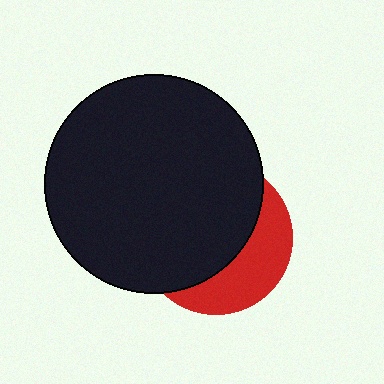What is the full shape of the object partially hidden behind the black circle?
The partially hidden object is a red circle.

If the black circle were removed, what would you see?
You would see the complete red circle.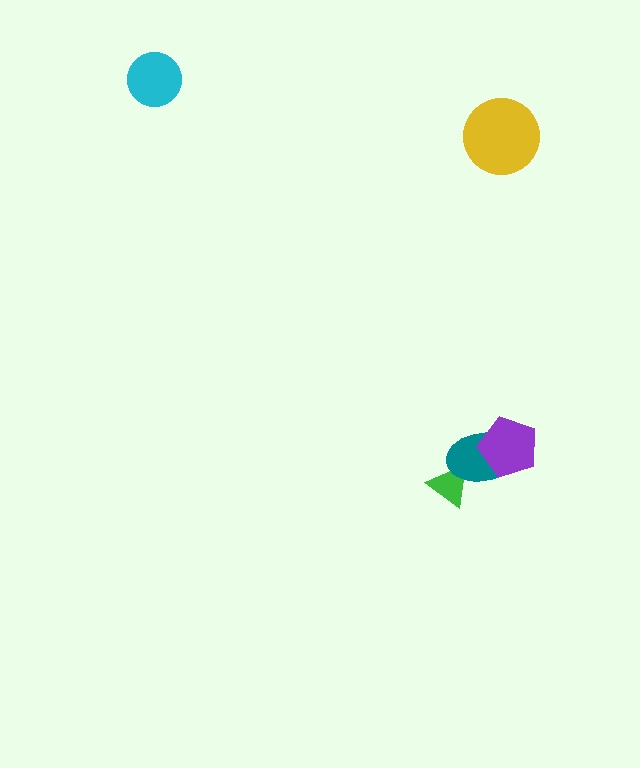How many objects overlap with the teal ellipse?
2 objects overlap with the teal ellipse.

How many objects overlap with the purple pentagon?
1 object overlaps with the purple pentagon.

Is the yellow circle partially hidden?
No, no other shape covers it.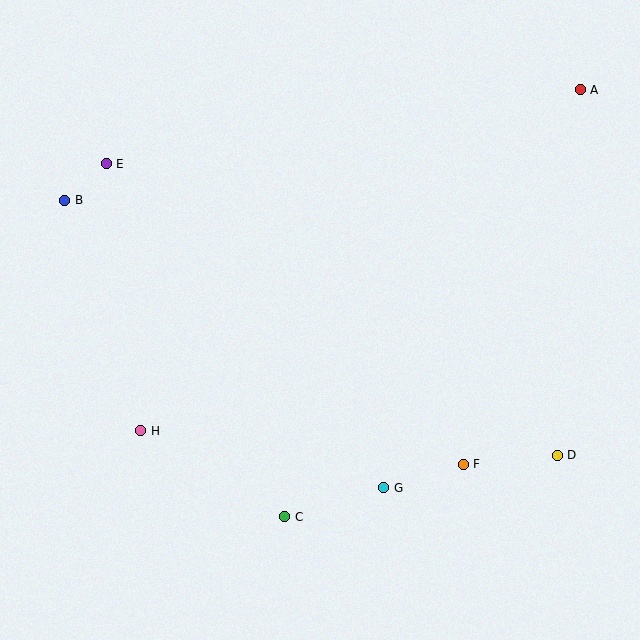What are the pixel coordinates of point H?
Point H is at (141, 431).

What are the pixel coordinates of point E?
Point E is at (106, 164).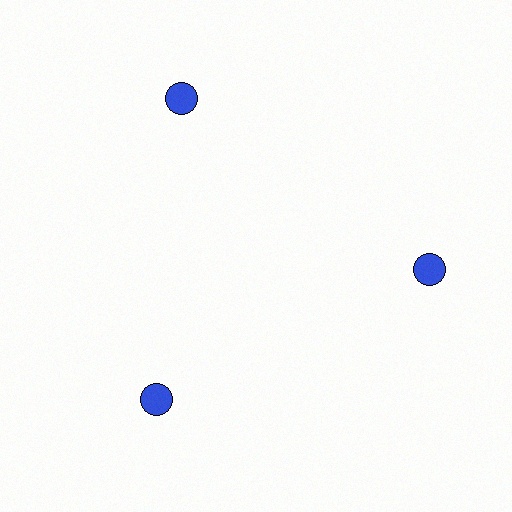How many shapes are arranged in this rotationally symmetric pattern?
There are 3 shapes, arranged in 3 groups of 1.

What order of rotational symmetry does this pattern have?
This pattern has 3-fold rotational symmetry.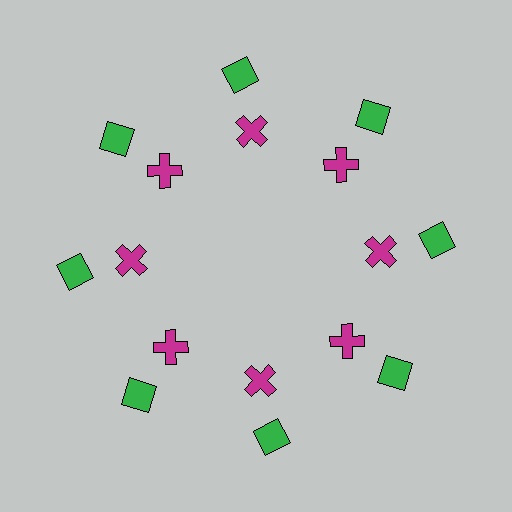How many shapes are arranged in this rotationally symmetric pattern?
There are 16 shapes, arranged in 8 groups of 2.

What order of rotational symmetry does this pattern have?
This pattern has 8-fold rotational symmetry.